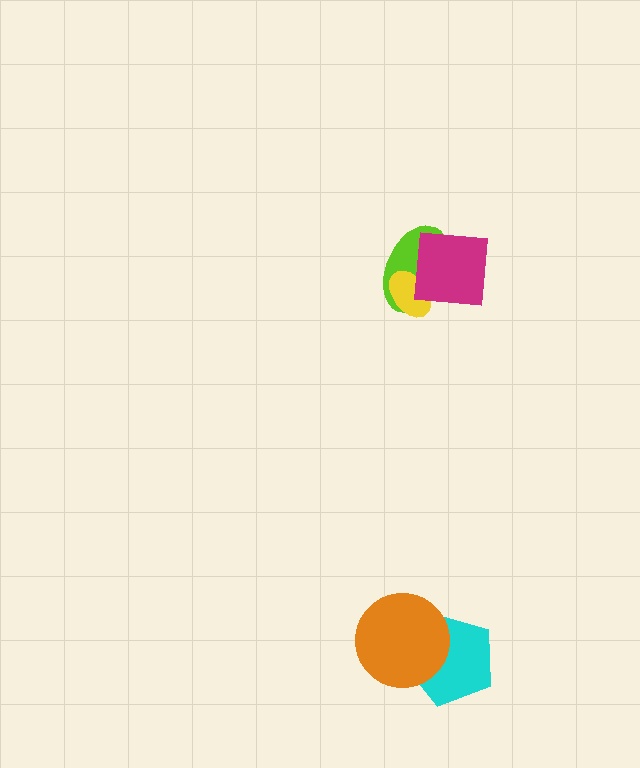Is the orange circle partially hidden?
No, no other shape covers it.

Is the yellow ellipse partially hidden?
Yes, it is partially covered by another shape.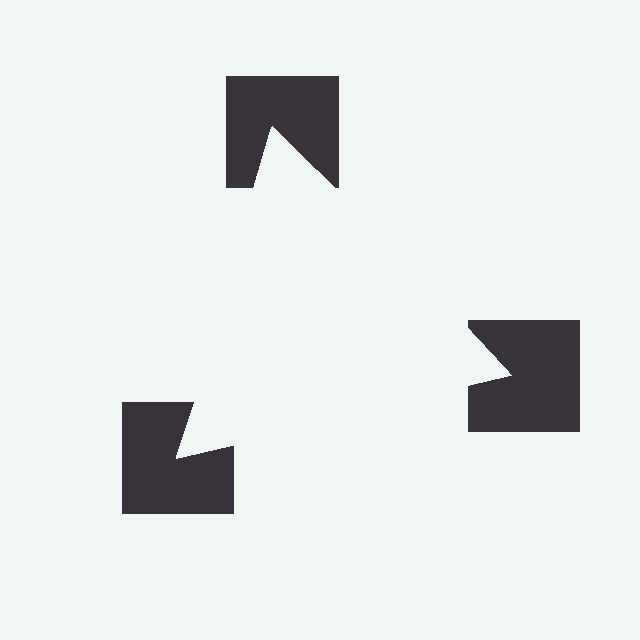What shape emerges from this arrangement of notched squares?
An illusory triangle — its edges are inferred from the aligned wedge cuts in the notched squares, not physically drawn.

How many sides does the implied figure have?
3 sides.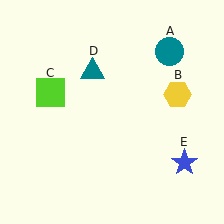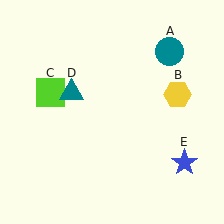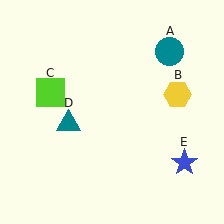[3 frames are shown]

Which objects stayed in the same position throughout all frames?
Teal circle (object A) and yellow hexagon (object B) and lime square (object C) and blue star (object E) remained stationary.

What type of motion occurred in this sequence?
The teal triangle (object D) rotated counterclockwise around the center of the scene.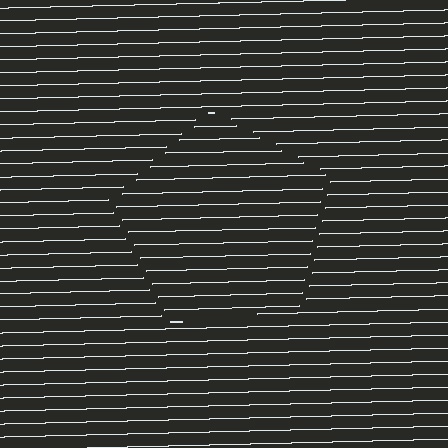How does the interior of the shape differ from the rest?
The interior of the shape contains the same grating, shifted by half a period — the contour is defined by the phase discontinuity where line-ends from the inner and outer gratings abut.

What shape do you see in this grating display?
An illusory pentagon. The interior of the shape contains the same grating, shifted by half a period — the contour is defined by the phase discontinuity where line-ends from the inner and outer gratings abut.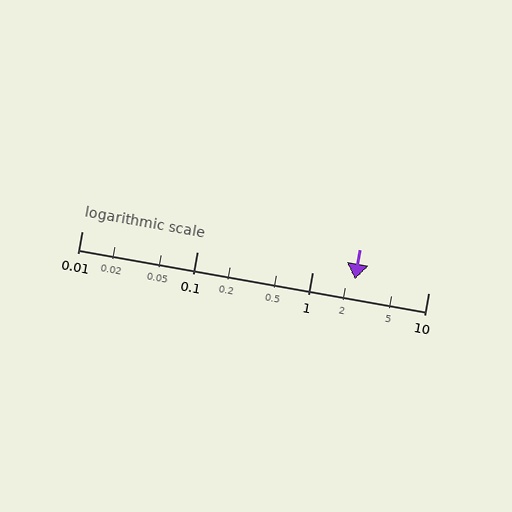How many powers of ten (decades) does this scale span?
The scale spans 3 decades, from 0.01 to 10.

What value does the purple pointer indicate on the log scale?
The pointer indicates approximately 2.3.